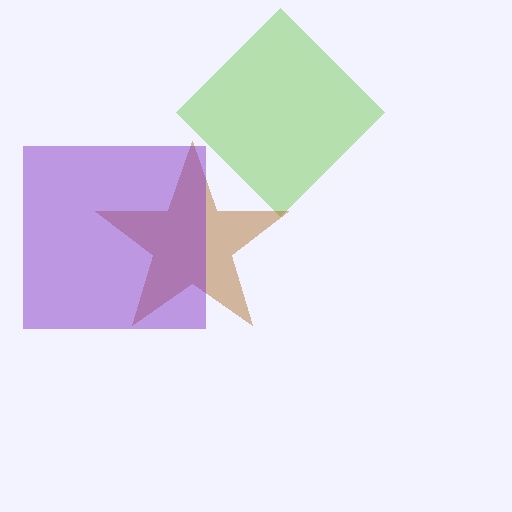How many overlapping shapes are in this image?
There are 3 overlapping shapes in the image.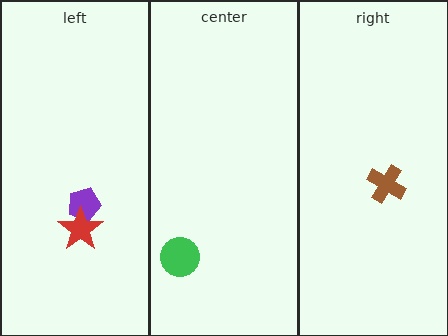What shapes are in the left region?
The purple pentagon, the red star.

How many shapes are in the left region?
2.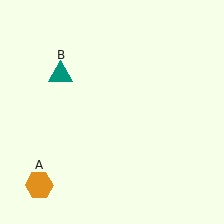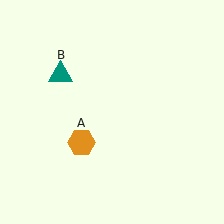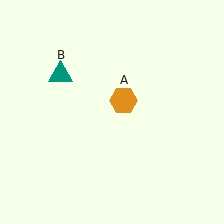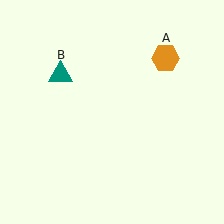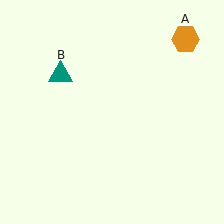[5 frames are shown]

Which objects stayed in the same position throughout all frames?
Teal triangle (object B) remained stationary.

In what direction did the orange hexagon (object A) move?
The orange hexagon (object A) moved up and to the right.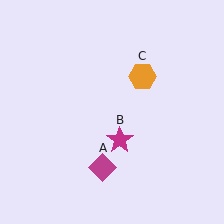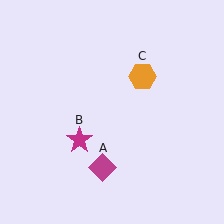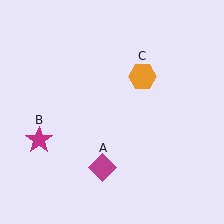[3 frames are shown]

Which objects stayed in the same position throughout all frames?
Magenta diamond (object A) and orange hexagon (object C) remained stationary.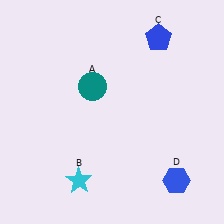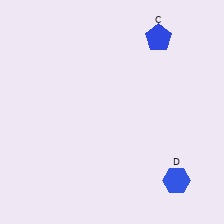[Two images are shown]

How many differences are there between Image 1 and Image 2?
There are 2 differences between the two images.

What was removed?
The cyan star (B), the teal circle (A) were removed in Image 2.